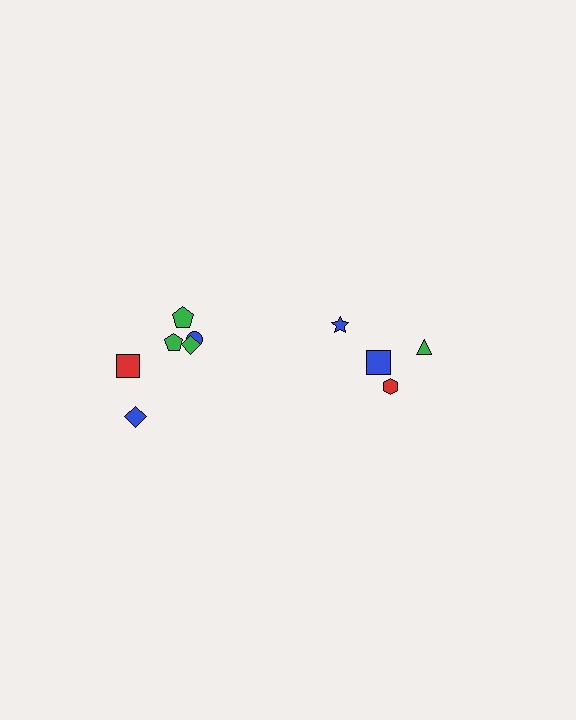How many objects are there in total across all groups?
There are 10 objects.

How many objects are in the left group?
There are 6 objects.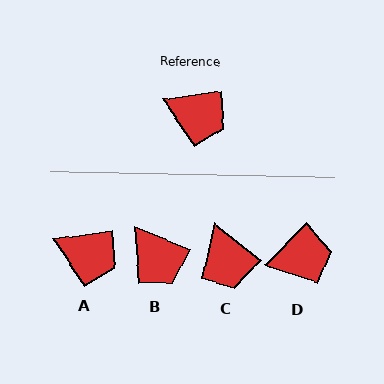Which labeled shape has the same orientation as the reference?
A.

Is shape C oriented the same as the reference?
No, it is off by about 47 degrees.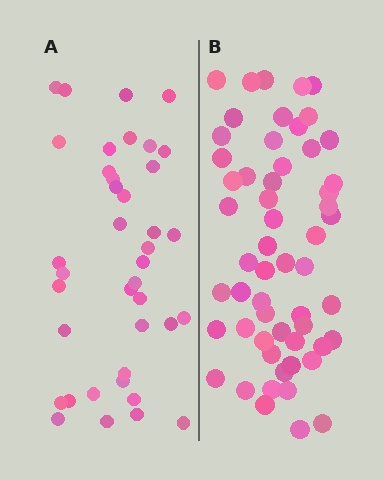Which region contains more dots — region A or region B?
Region B (the right region) has more dots.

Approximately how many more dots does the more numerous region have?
Region B has approximately 15 more dots than region A.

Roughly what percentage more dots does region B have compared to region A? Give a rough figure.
About 45% more.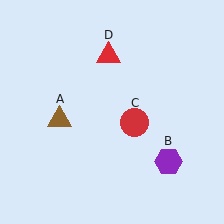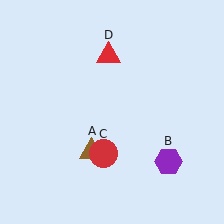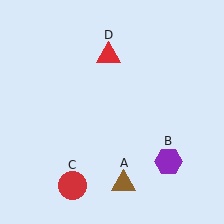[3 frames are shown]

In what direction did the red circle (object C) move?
The red circle (object C) moved down and to the left.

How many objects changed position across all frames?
2 objects changed position: brown triangle (object A), red circle (object C).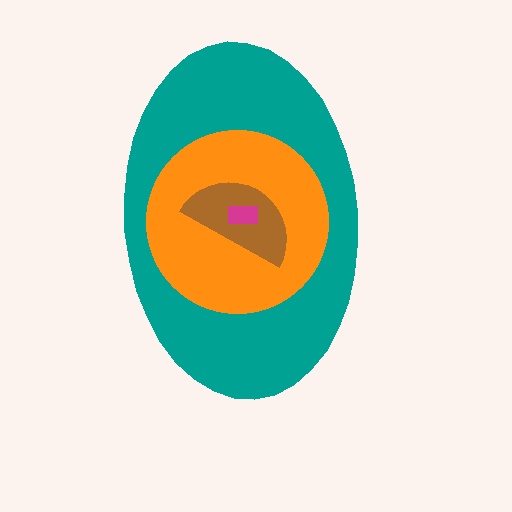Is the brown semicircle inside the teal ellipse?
Yes.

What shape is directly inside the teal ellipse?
The orange circle.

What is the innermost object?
The magenta rectangle.